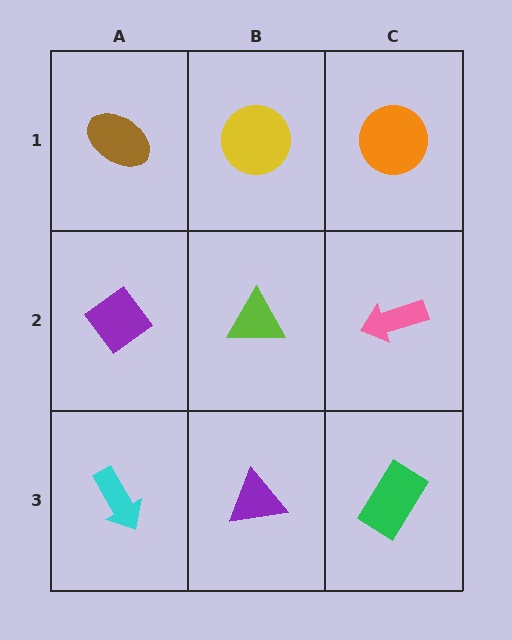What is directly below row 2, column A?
A cyan arrow.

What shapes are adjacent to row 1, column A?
A purple diamond (row 2, column A), a yellow circle (row 1, column B).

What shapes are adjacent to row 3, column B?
A lime triangle (row 2, column B), a cyan arrow (row 3, column A), a green rectangle (row 3, column C).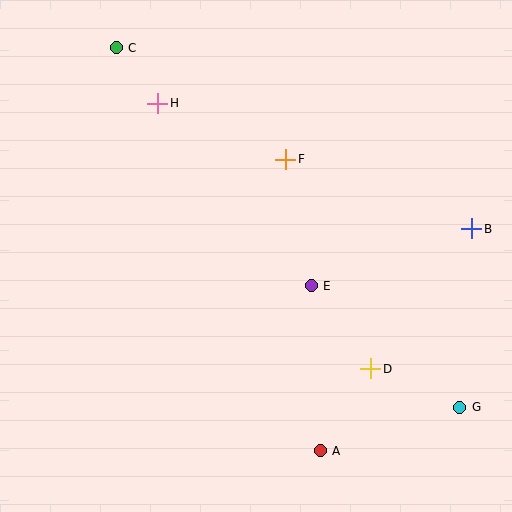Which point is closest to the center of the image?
Point E at (311, 286) is closest to the center.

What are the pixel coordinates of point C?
Point C is at (116, 48).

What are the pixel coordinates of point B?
Point B is at (472, 229).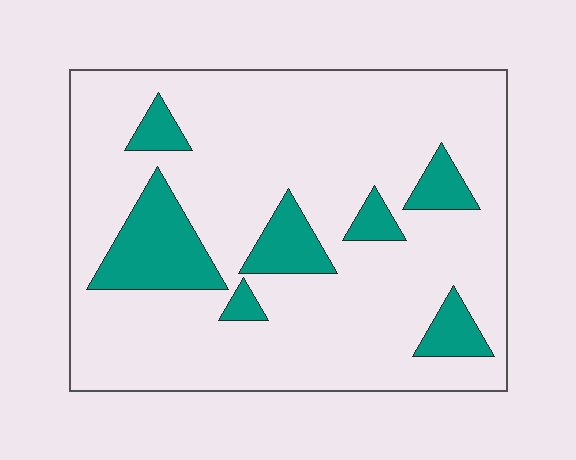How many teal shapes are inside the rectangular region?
7.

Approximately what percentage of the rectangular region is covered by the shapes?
Approximately 15%.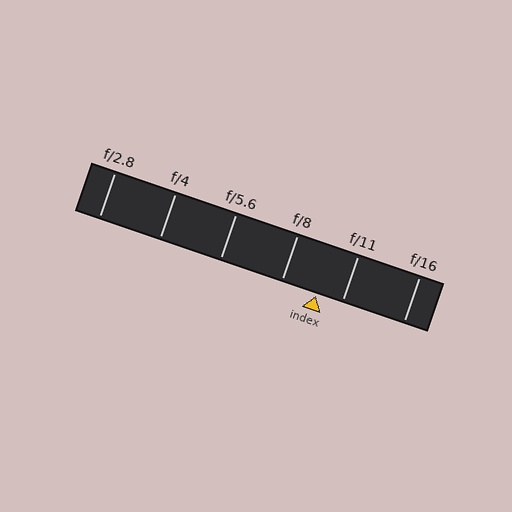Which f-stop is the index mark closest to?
The index mark is closest to f/11.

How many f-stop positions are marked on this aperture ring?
There are 6 f-stop positions marked.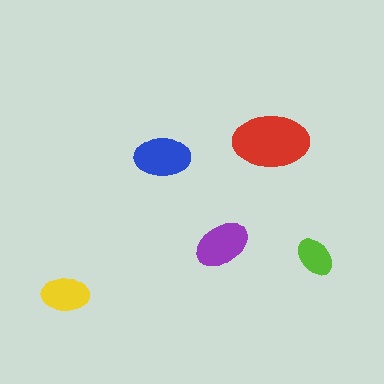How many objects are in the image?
There are 5 objects in the image.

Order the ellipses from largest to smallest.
the red one, the blue one, the purple one, the yellow one, the lime one.